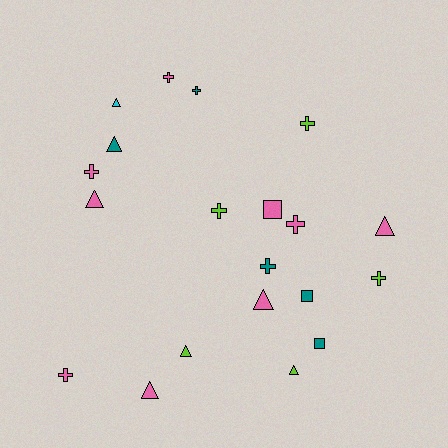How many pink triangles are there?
There are 4 pink triangles.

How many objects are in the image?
There are 20 objects.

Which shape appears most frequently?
Cross, with 9 objects.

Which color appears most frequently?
Pink, with 9 objects.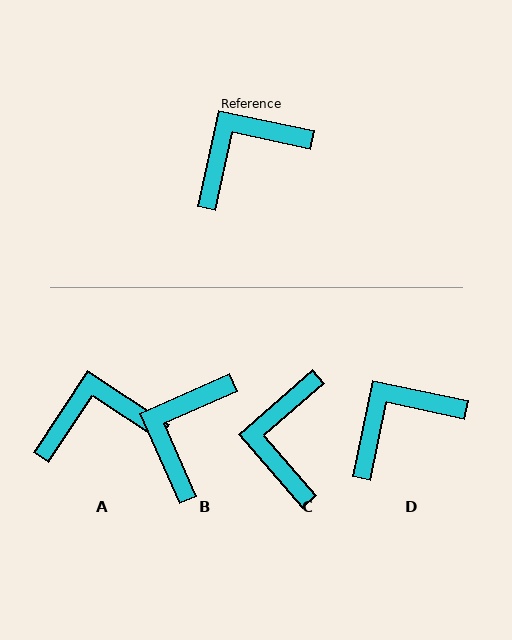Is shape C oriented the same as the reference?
No, it is off by about 53 degrees.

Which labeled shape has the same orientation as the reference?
D.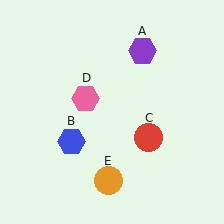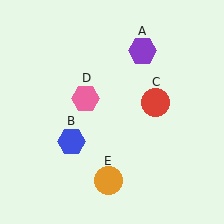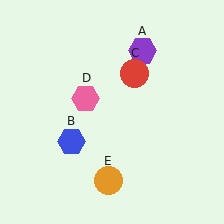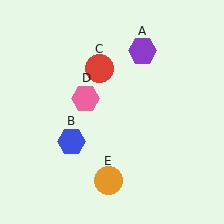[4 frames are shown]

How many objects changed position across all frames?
1 object changed position: red circle (object C).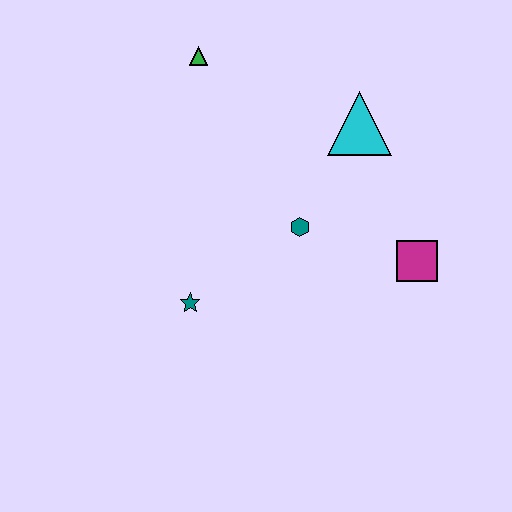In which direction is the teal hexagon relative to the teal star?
The teal hexagon is to the right of the teal star.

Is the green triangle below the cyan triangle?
No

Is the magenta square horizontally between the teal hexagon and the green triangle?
No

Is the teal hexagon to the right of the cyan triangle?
No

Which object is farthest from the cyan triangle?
The teal star is farthest from the cyan triangle.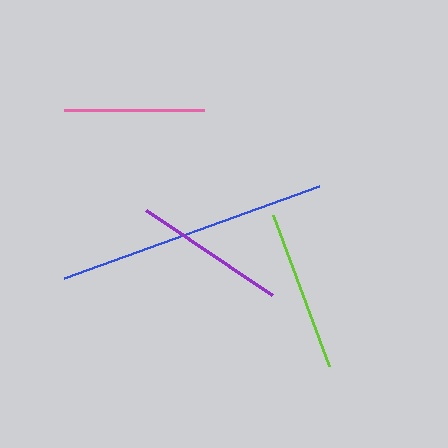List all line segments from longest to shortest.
From longest to shortest: blue, lime, purple, pink.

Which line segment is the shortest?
The pink line is the shortest at approximately 140 pixels.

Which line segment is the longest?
The blue line is the longest at approximately 271 pixels.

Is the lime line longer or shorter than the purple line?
The lime line is longer than the purple line.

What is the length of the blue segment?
The blue segment is approximately 271 pixels long.